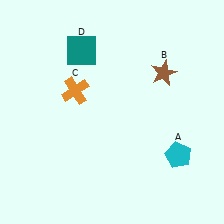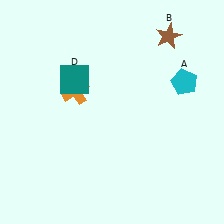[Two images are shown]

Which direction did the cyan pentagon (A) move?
The cyan pentagon (A) moved up.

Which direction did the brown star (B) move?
The brown star (B) moved up.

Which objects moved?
The objects that moved are: the cyan pentagon (A), the brown star (B), the teal square (D).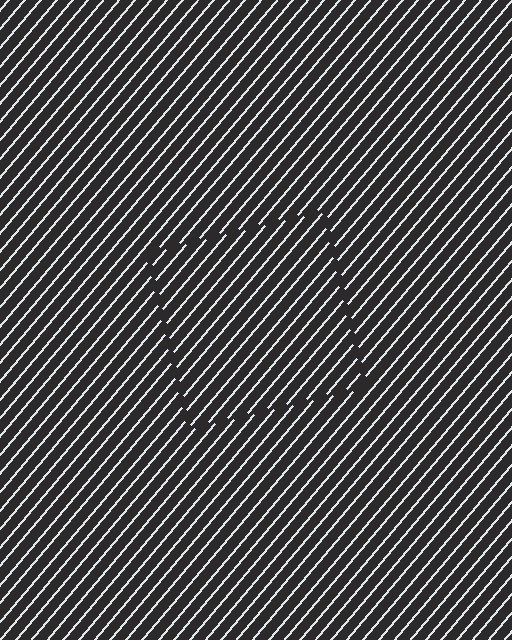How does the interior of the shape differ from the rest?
The interior of the shape contains the same grating, shifted by half a period — the contour is defined by the phase discontinuity where line-ends from the inner and outer gratings abut.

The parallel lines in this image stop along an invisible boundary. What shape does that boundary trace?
An illusory square. The interior of the shape contains the same grating, shifted by half a period — the contour is defined by the phase discontinuity where line-ends from the inner and outer gratings abut.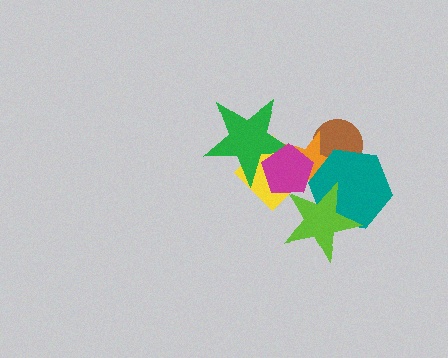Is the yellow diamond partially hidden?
Yes, it is partially covered by another shape.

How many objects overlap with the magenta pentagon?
4 objects overlap with the magenta pentagon.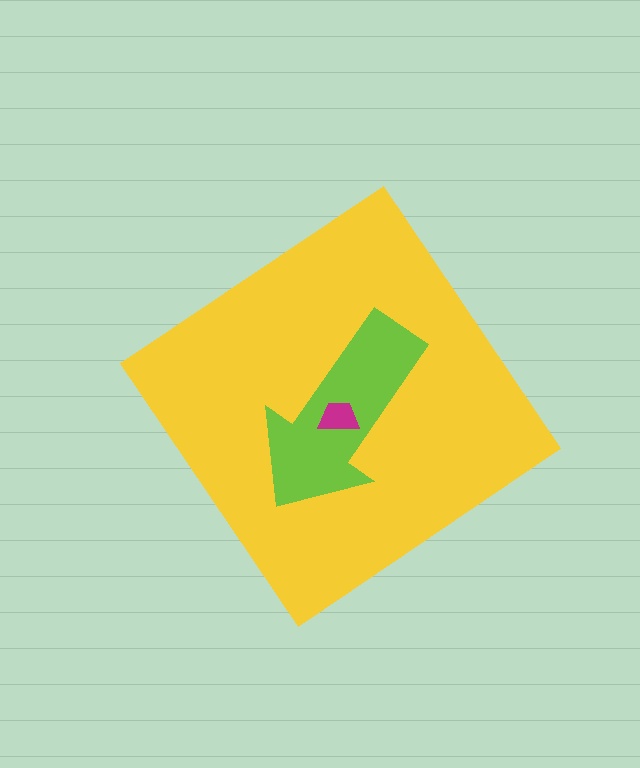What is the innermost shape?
The magenta trapezoid.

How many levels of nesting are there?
3.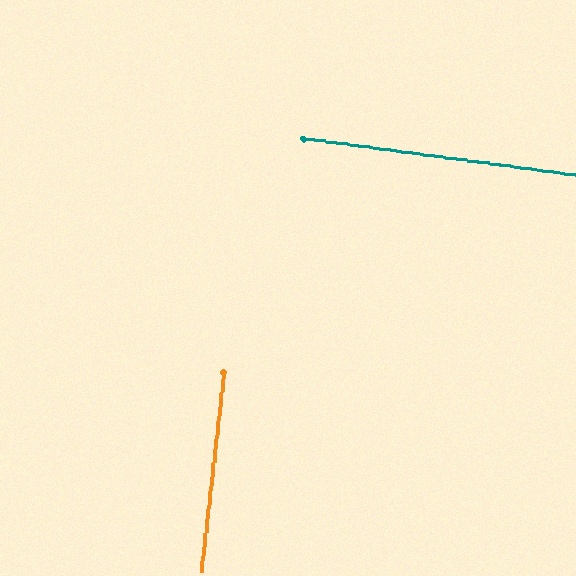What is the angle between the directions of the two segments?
Approximately 89 degrees.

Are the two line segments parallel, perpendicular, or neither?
Perpendicular — they meet at approximately 89°.